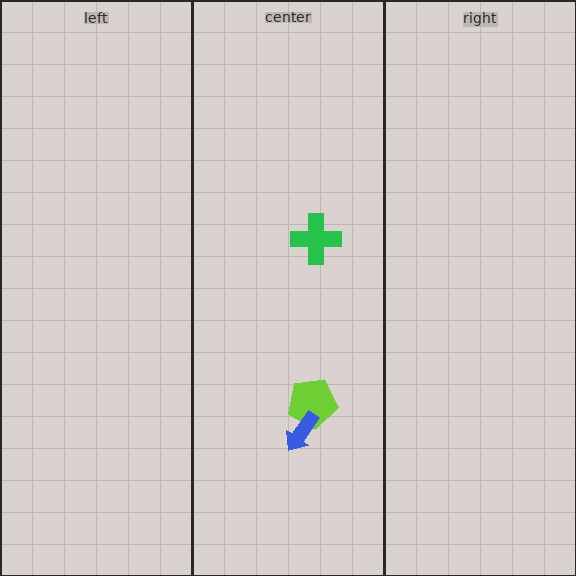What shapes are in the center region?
The lime pentagon, the blue arrow, the green cross.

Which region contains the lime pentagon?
The center region.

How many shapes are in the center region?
3.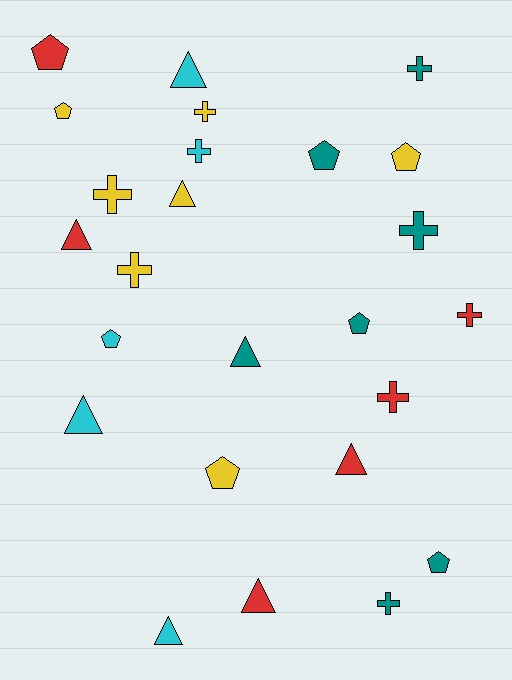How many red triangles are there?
There are 3 red triangles.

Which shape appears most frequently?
Cross, with 9 objects.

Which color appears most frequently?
Teal, with 7 objects.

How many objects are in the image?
There are 25 objects.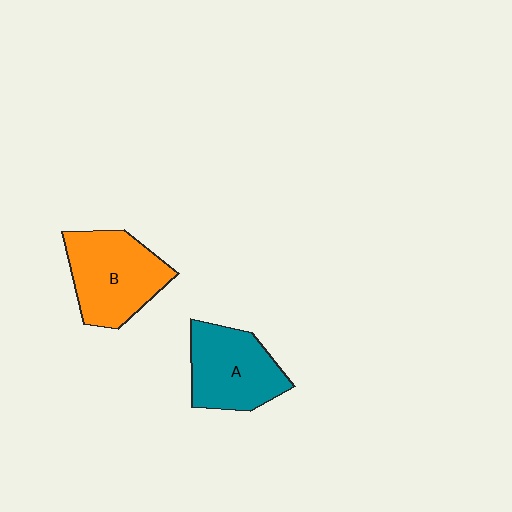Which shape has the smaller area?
Shape A (teal).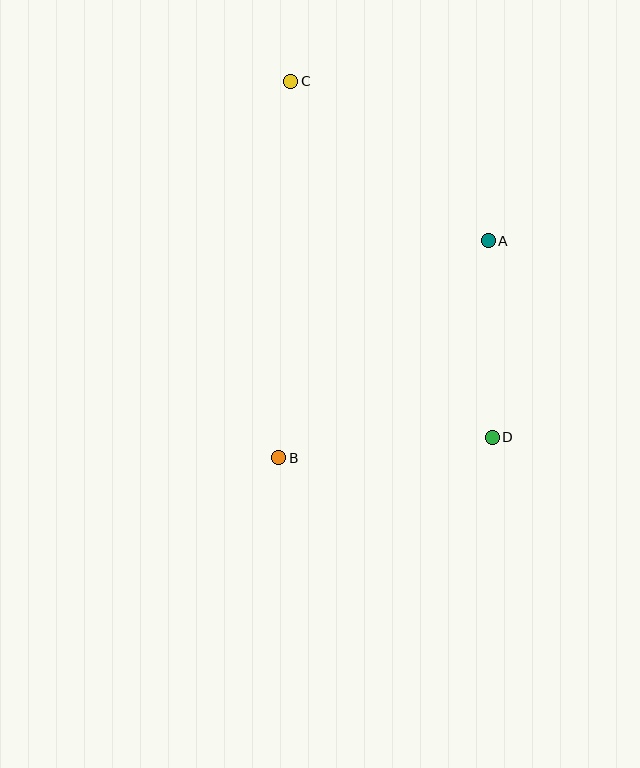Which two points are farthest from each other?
Points C and D are farthest from each other.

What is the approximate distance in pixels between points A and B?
The distance between A and B is approximately 301 pixels.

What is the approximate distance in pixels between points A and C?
The distance between A and C is approximately 254 pixels.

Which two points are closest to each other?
Points A and D are closest to each other.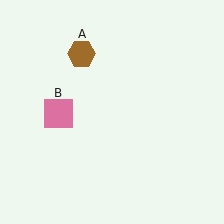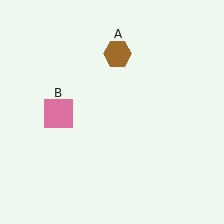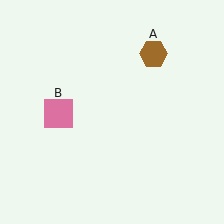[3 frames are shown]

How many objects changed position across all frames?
1 object changed position: brown hexagon (object A).